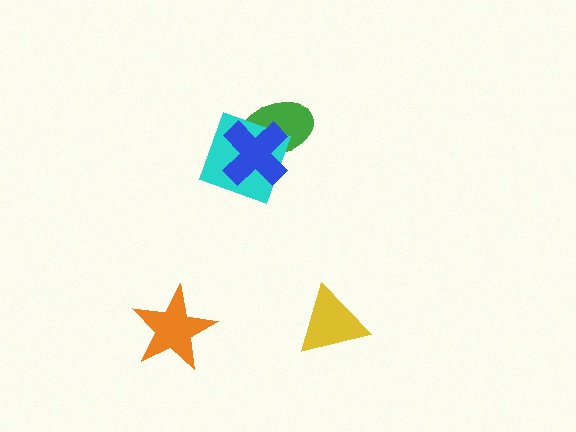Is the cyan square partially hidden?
Yes, it is partially covered by another shape.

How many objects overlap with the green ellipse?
2 objects overlap with the green ellipse.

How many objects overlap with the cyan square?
2 objects overlap with the cyan square.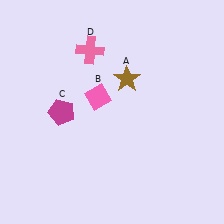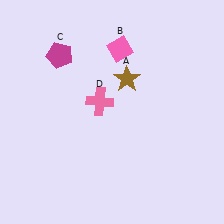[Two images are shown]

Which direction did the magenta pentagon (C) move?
The magenta pentagon (C) moved up.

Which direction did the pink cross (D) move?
The pink cross (D) moved down.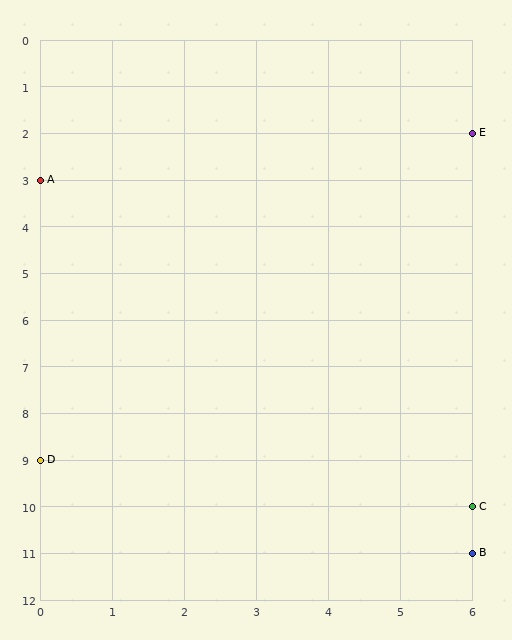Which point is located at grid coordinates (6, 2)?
Point E is at (6, 2).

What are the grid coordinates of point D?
Point D is at grid coordinates (0, 9).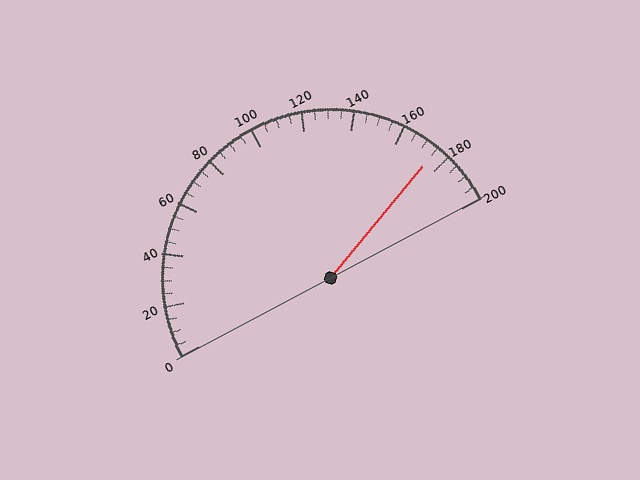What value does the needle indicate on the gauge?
The needle indicates approximately 175.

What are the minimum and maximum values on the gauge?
The gauge ranges from 0 to 200.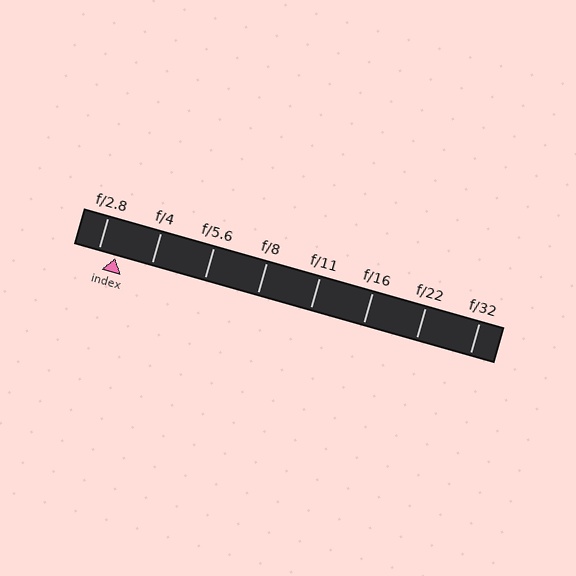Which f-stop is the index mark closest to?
The index mark is closest to f/2.8.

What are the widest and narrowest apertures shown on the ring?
The widest aperture shown is f/2.8 and the narrowest is f/32.